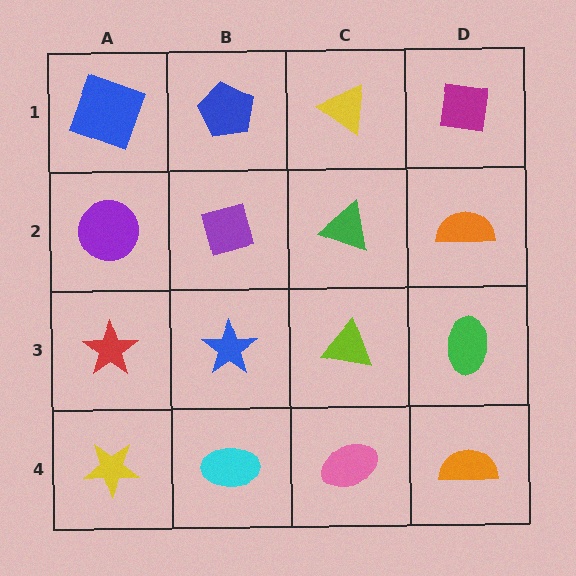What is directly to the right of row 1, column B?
A yellow triangle.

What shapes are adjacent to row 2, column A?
A blue square (row 1, column A), a red star (row 3, column A), a purple diamond (row 2, column B).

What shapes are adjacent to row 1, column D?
An orange semicircle (row 2, column D), a yellow triangle (row 1, column C).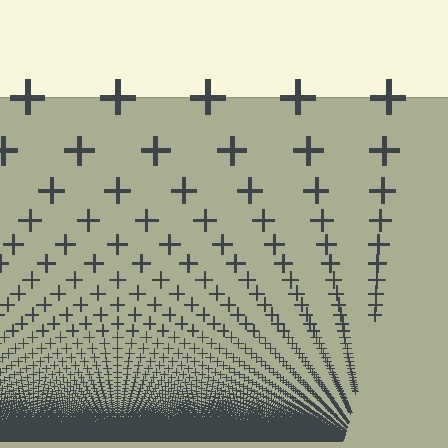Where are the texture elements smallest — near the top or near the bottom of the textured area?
Near the bottom.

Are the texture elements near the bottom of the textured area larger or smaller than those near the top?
Smaller. The gradient is inverted — elements near the bottom are smaller and denser.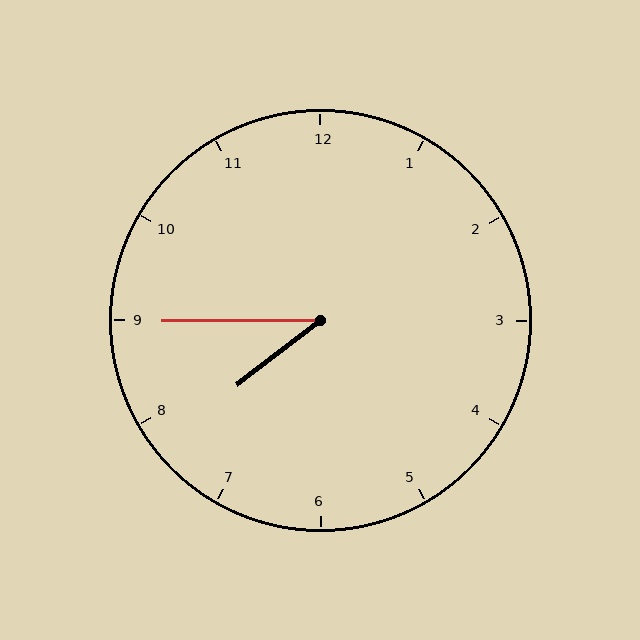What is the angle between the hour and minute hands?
Approximately 38 degrees.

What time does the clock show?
7:45.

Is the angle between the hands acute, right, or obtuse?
It is acute.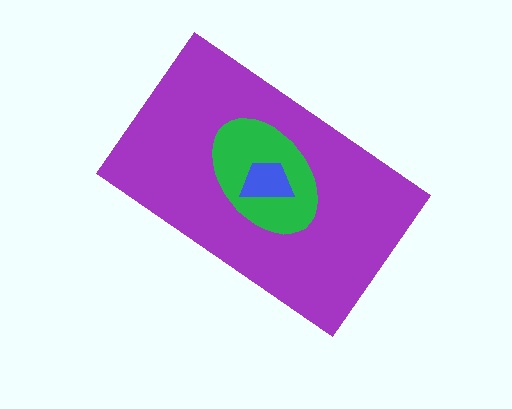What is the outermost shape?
The purple rectangle.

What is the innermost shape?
The blue trapezoid.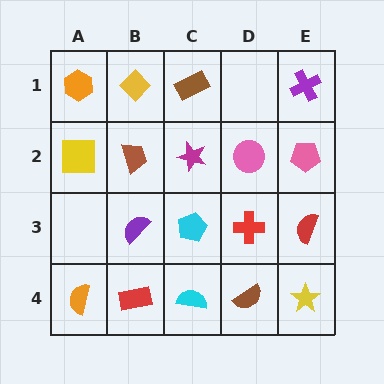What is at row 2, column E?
A pink pentagon.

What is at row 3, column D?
A red cross.